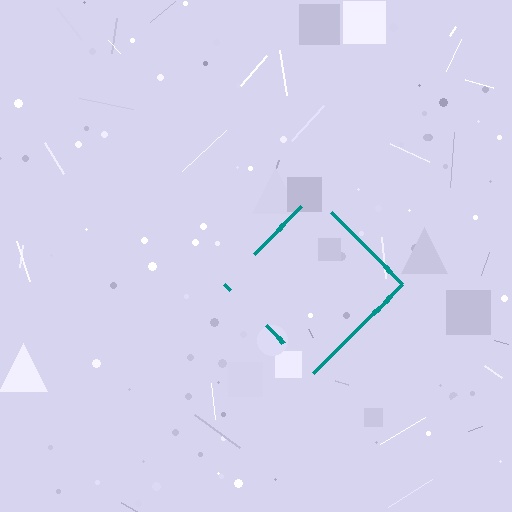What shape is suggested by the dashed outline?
The dashed outline suggests a diamond.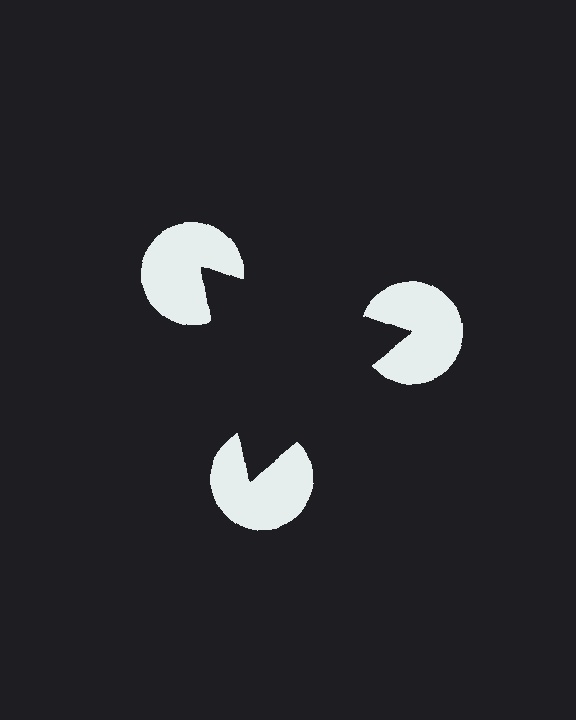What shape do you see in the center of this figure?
An illusory triangle — its edges are inferred from the aligned wedge cuts in the pac-man discs, not physically drawn.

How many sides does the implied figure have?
3 sides.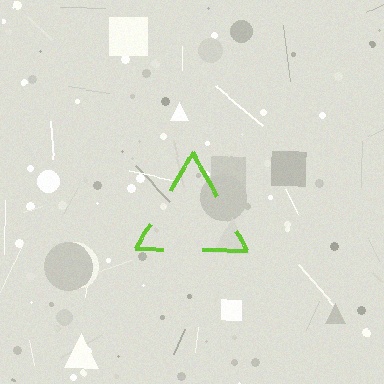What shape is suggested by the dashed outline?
The dashed outline suggests a triangle.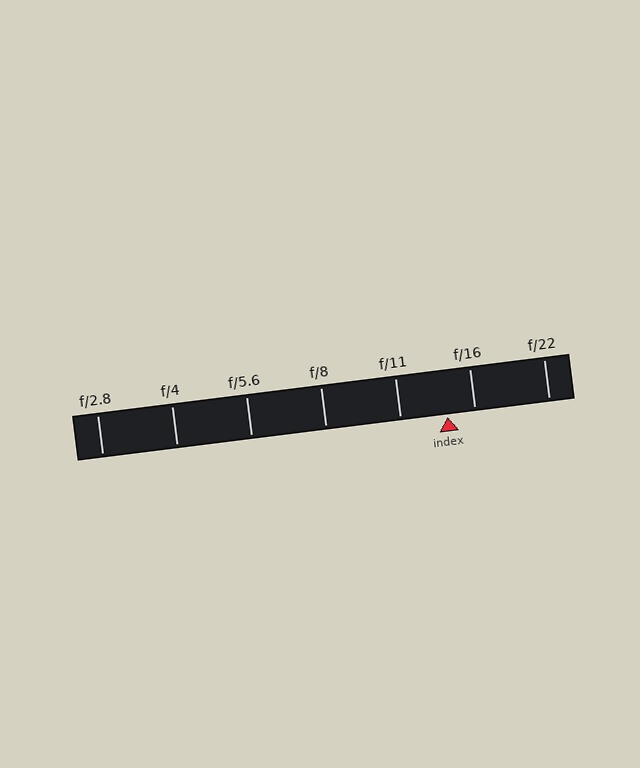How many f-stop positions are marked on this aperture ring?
There are 7 f-stop positions marked.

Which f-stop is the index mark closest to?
The index mark is closest to f/16.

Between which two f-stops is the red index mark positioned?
The index mark is between f/11 and f/16.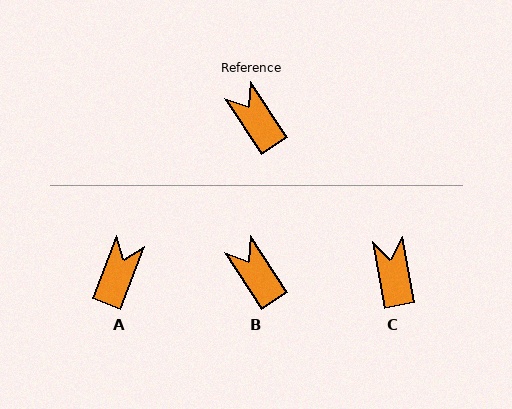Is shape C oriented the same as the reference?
No, it is off by about 23 degrees.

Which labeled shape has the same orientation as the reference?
B.